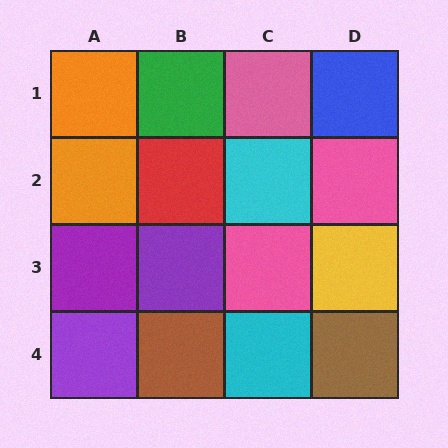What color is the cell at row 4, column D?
Brown.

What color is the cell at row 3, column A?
Purple.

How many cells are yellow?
1 cell is yellow.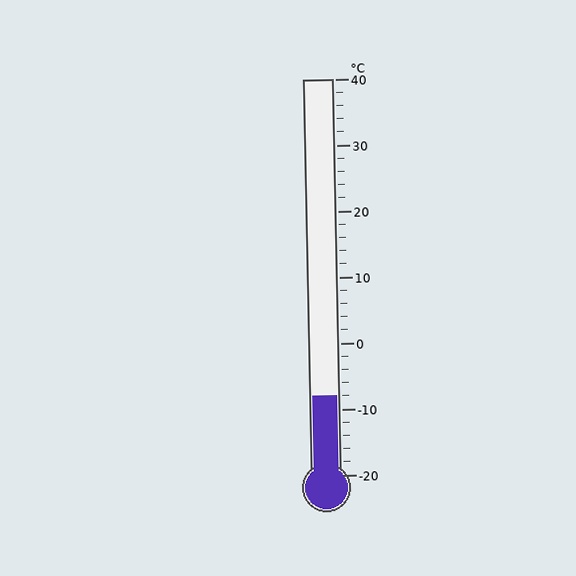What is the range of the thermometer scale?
The thermometer scale ranges from -20°C to 40°C.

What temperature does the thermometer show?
The thermometer shows approximately -8°C.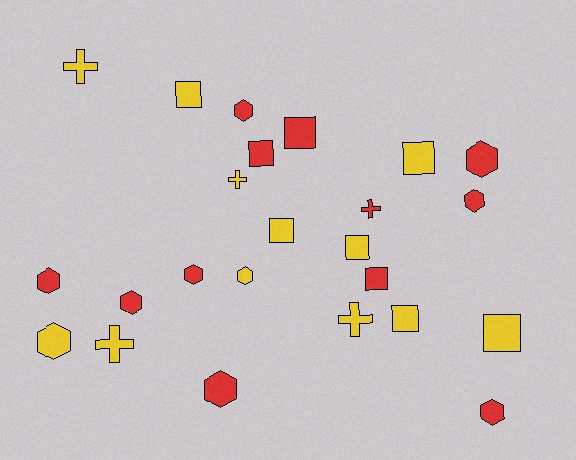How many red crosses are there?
There is 1 red cross.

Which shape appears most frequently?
Hexagon, with 10 objects.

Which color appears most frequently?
Red, with 12 objects.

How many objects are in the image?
There are 24 objects.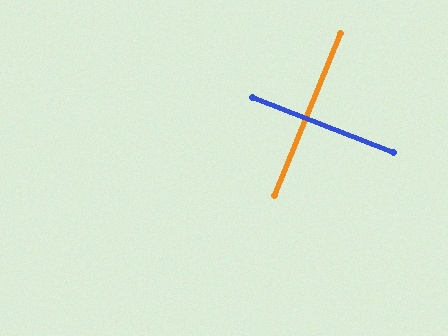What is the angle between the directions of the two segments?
Approximately 89 degrees.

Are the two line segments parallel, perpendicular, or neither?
Perpendicular — they meet at approximately 89°.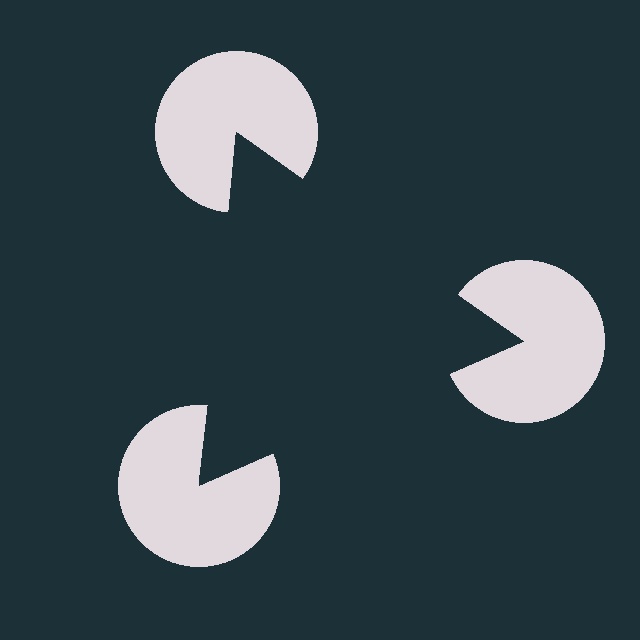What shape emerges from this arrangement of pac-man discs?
An illusory triangle — its edges are inferred from the aligned wedge cuts in the pac-man discs, not physically drawn.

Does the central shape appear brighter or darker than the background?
It typically appears slightly darker than the background, even though no actual brightness change is drawn.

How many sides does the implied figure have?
3 sides.